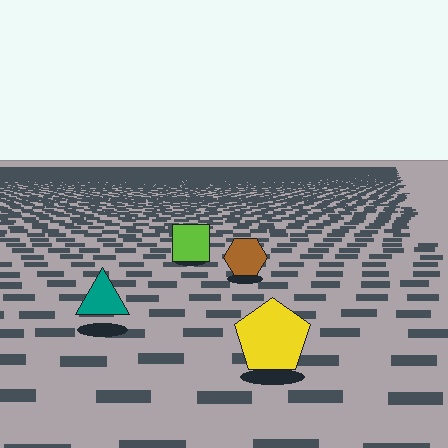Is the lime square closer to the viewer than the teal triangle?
No. The teal triangle is closer — you can tell from the texture gradient: the ground texture is coarser near it.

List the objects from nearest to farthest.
From nearest to farthest: the yellow pentagon, the teal triangle, the brown hexagon, the lime square.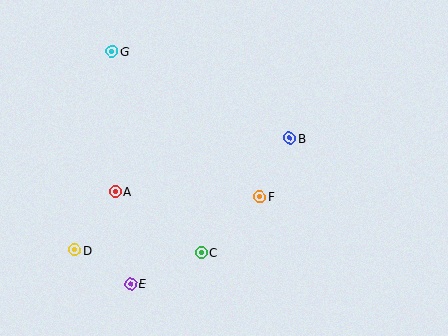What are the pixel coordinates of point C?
Point C is at (201, 252).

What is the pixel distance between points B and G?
The distance between B and G is 198 pixels.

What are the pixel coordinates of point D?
Point D is at (74, 250).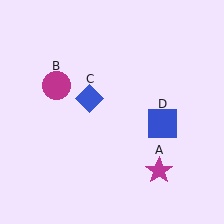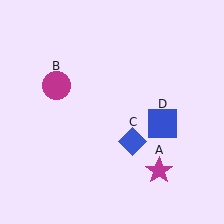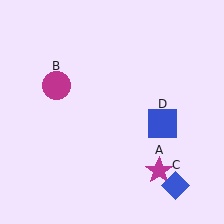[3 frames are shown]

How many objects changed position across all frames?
1 object changed position: blue diamond (object C).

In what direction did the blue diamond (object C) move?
The blue diamond (object C) moved down and to the right.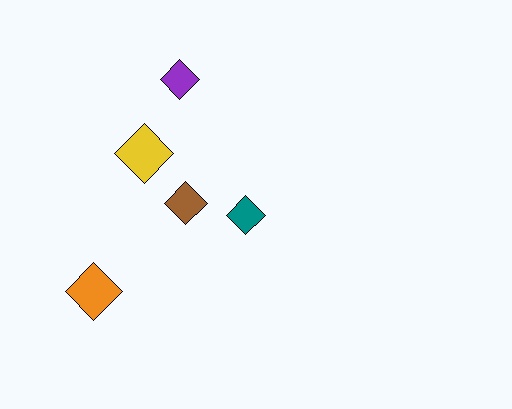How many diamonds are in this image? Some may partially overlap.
There are 5 diamonds.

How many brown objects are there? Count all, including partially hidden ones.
There is 1 brown object.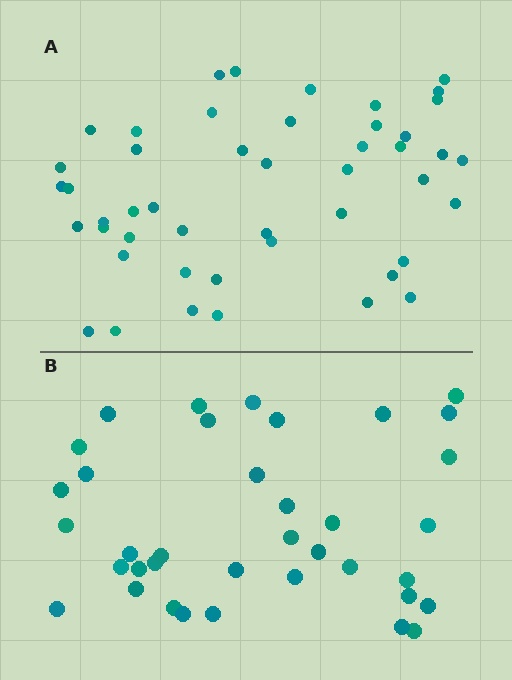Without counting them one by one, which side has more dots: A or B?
Region A (the top region) has more dots.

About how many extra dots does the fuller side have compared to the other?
Region A has roughly 10 or so more dots than region B.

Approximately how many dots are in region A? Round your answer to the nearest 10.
About 50 dots. (The exact count is 47, which rounds to 50.)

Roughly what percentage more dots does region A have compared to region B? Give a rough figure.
About 25% more.